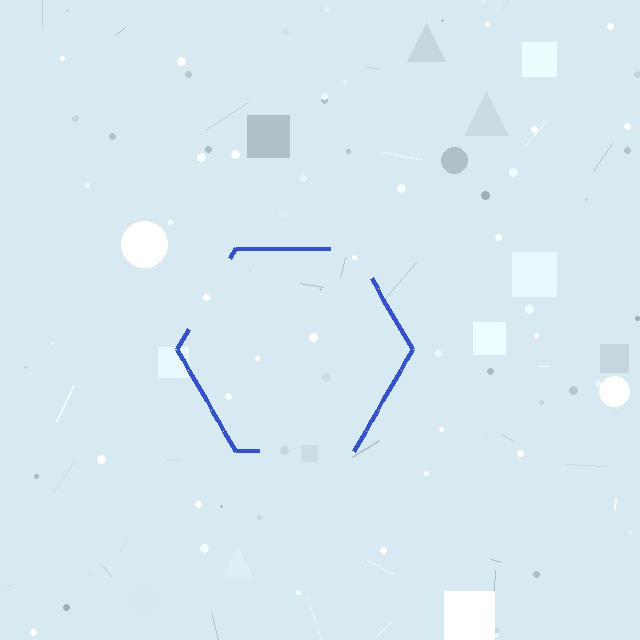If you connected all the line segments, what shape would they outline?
They would outline a hexagon.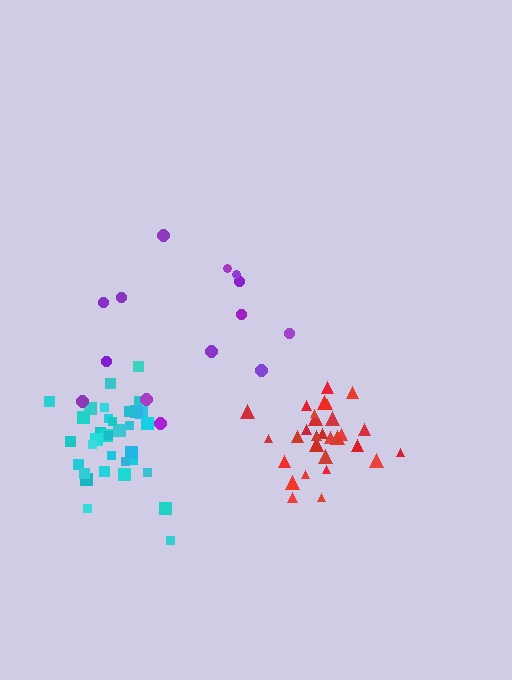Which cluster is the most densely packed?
Cyan.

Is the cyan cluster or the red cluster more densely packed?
Cyan.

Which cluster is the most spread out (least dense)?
Purple.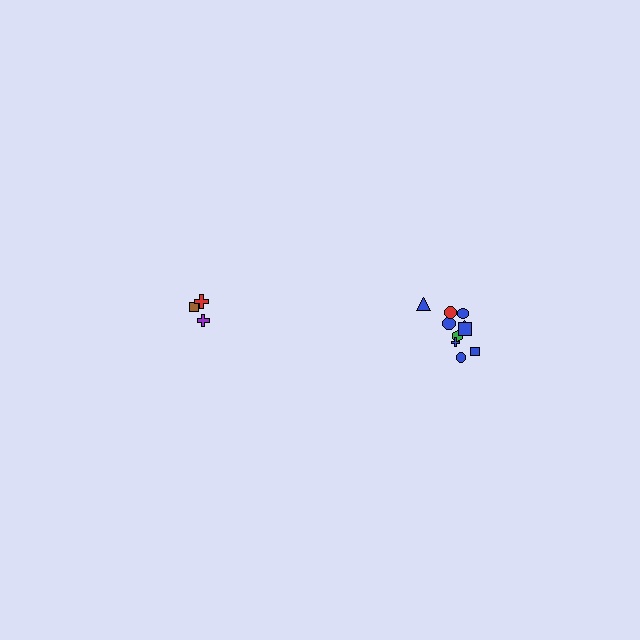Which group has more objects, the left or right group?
The right group.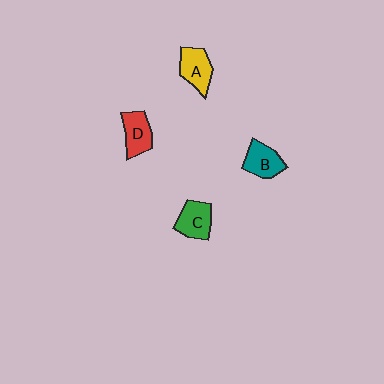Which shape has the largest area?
Shape A (yellow).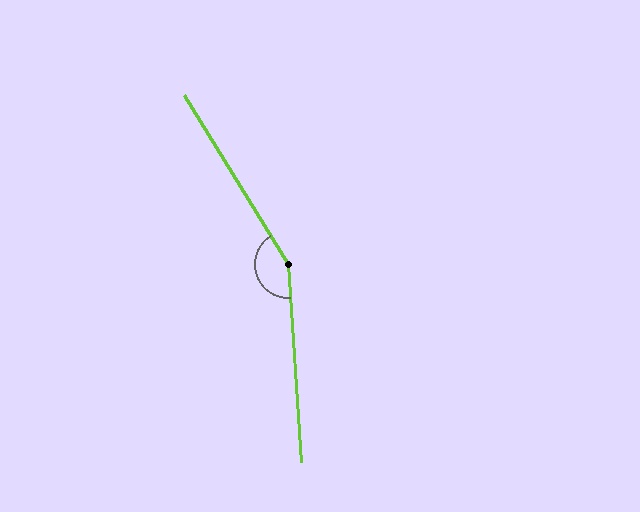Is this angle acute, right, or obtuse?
It is obtuse.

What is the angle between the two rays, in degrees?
Approximately 152 degrees.